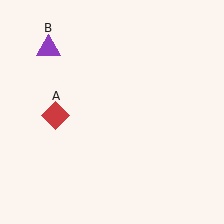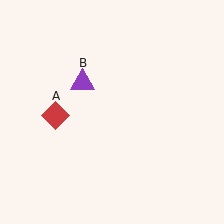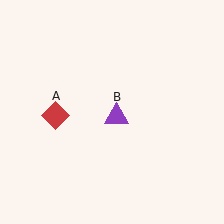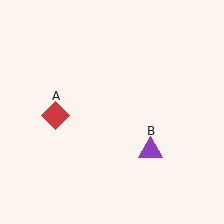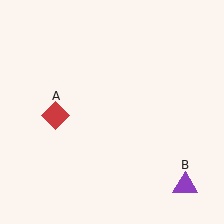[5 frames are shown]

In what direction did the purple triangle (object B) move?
The purple triangle (object B) moved down and to the right.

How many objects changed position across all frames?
1 object changed position: purple triangle (object B).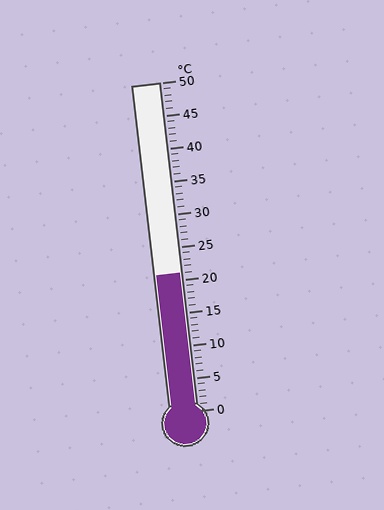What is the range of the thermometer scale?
The thermometer scale ranges from 0°C to 50°C.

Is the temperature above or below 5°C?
The temperature is above 5°C.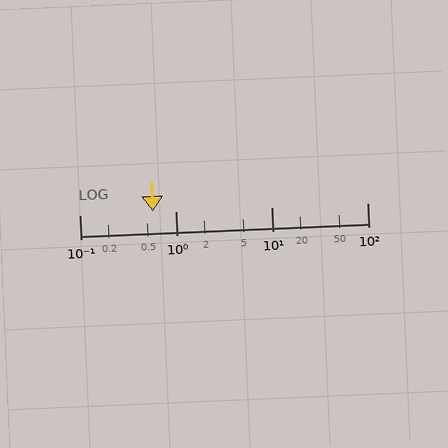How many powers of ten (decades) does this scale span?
The scale spans 3 decades, from 0.1 to 100.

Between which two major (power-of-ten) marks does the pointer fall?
The pointer is between 0.1 and 1.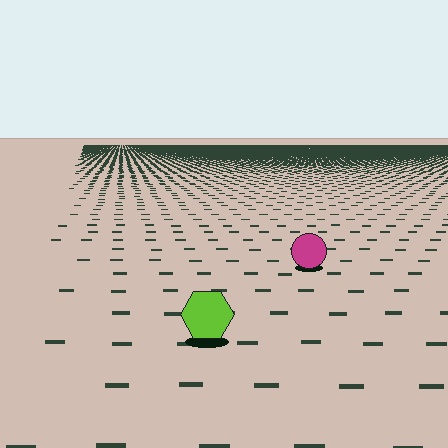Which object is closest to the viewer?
The lime hexagon is closest. The texture marks near it are larger and more spread out.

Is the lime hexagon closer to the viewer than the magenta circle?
Yes. The lime hexagon is closer — you can tell from the texture gradient: the ground texture is coarser near it.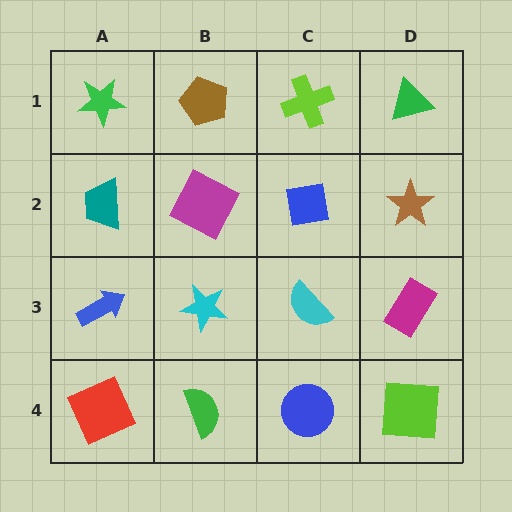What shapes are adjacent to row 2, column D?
A green triangle (row 1, column D), a magenta rectangle (row 3, column D), a blue square (row 2, column C).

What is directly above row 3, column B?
A magenta square.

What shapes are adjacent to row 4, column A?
A blue arrow (row 3, column A), a green semicircle (row 4, column B).